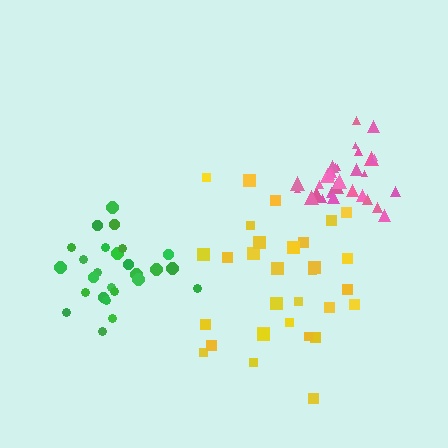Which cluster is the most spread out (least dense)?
Yellow.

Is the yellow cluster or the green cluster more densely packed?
Green.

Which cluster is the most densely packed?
Pink.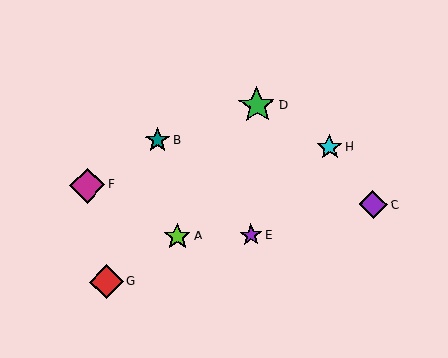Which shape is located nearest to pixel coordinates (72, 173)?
The magenta diamond (labeled F) at (87, 185) is nearest to that location.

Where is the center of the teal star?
The center of the teal star is at (158, 140).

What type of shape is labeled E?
Shape E is a purple star.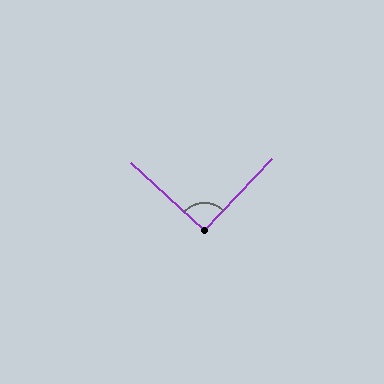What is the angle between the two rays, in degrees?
Approximately 91 degrees.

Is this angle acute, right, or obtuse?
It is approximately a right angle.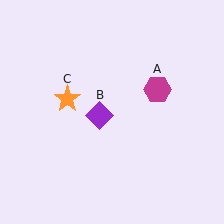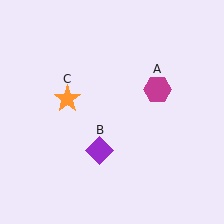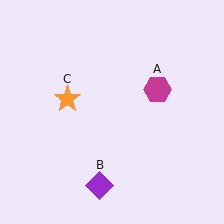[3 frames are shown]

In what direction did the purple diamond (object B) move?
The purple diamond (object B) moved down.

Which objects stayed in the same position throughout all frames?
Magenta hexagon (object A) and orange star (object C) remained stationary.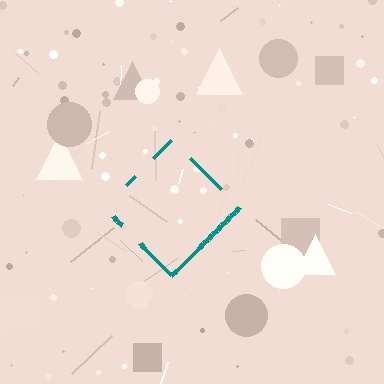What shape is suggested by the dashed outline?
The dashed outline suggests a diamond.